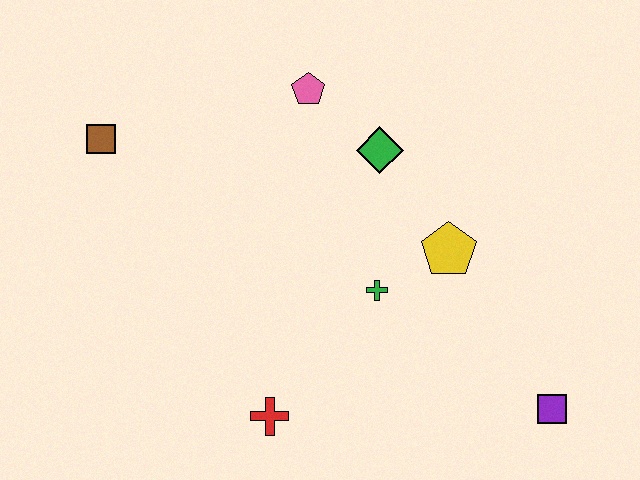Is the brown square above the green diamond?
Yes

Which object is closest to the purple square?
The yellow pentagon is closest to the purple square.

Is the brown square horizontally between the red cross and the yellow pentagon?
No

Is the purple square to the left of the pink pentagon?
No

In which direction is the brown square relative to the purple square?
The brown square is to the left of the purple square.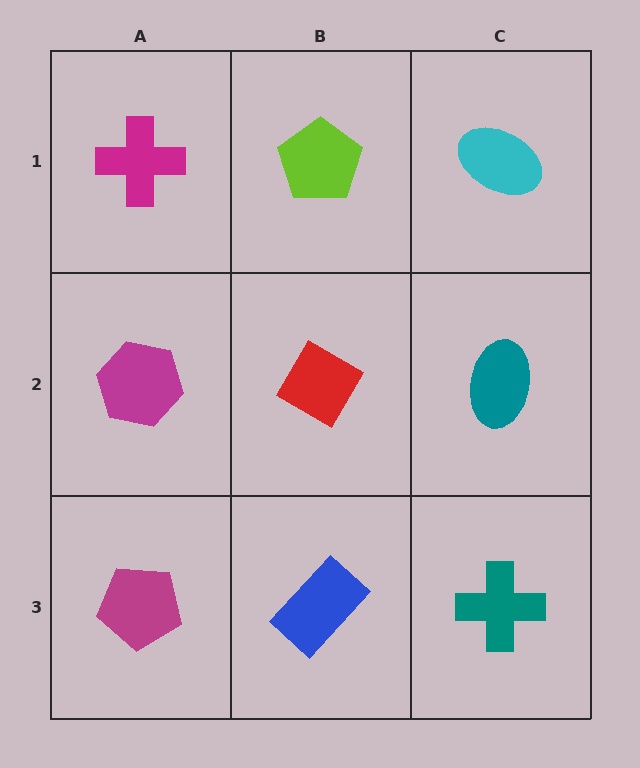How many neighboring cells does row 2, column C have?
3.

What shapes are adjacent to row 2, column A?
A magenta cross (row 1, column A), a magenta pentagon (row 3, column A), a red diamond (row 2, column B).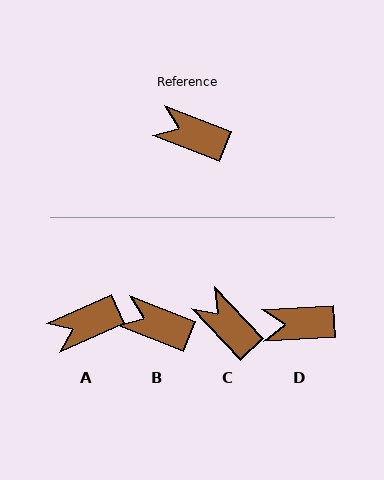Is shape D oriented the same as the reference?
No, it is off by about 25 degrees.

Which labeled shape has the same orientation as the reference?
B.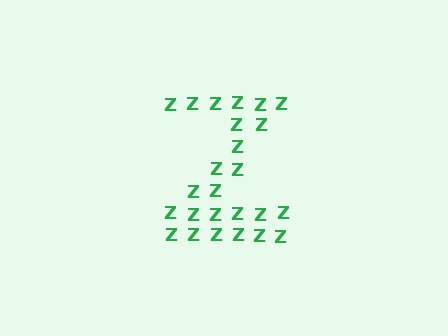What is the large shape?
The large shape is the letter Z.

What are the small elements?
The small elements are letter Z's.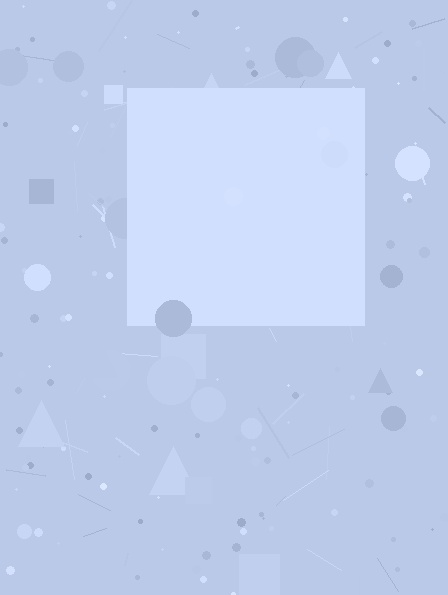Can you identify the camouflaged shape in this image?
The camouflaged shape is a square.